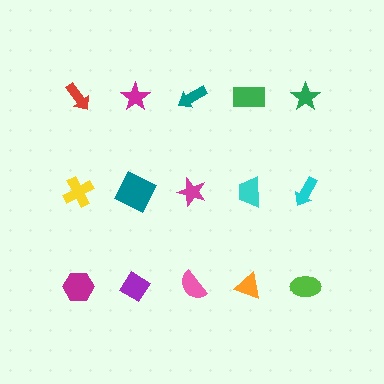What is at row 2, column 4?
A cyan trapezoid.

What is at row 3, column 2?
A purple diamond.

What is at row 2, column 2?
A teal square.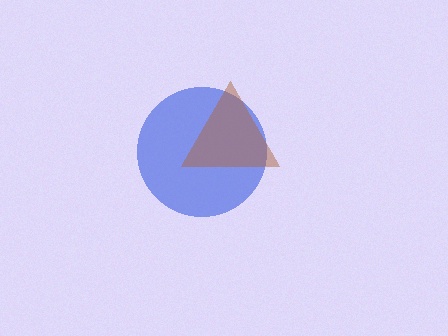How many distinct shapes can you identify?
There are 2 distinct shapes: a blue circle, a brown triangle.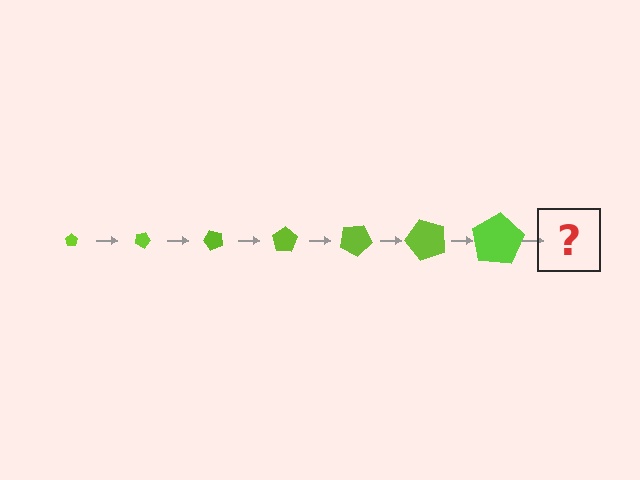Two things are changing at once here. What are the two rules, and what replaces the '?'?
The two rules are that the pentagon grows larger each step and it rotates 25 degrees each step. The '?' should be a pentagon, larger than the previous one and rotated 175 degrees from the start.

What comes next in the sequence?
The next element should be a pentagon, larger than the previous one and rotated 175 degrees from the start.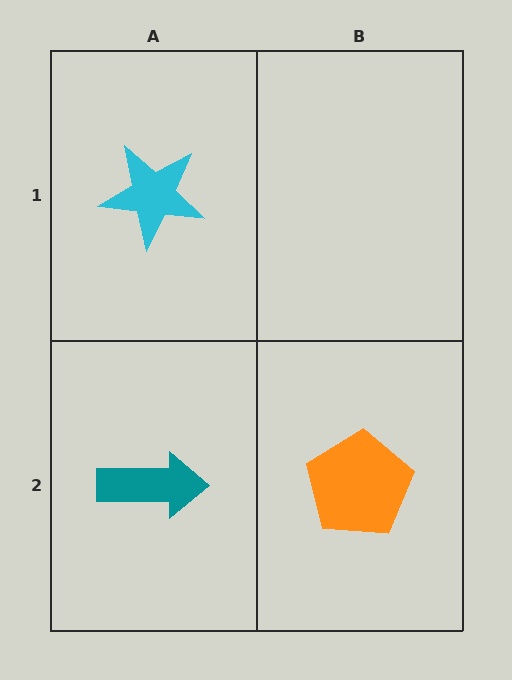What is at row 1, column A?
A cyan star.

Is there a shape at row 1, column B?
No, that cell is empty.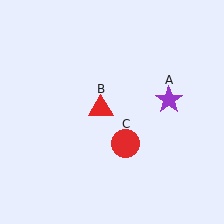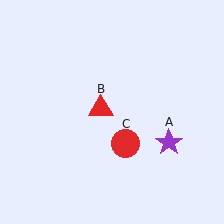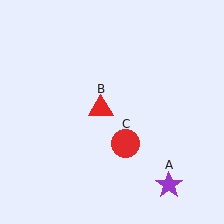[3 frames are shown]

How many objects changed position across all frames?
1 object changed position: purple star (object A).